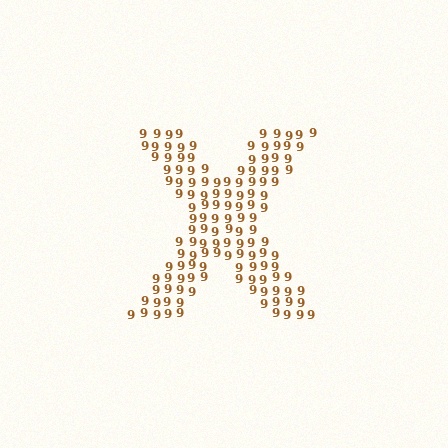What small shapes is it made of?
It is made of small digit 9's.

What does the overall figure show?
The overall figure shows the letter X.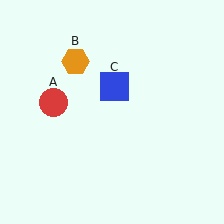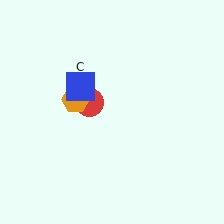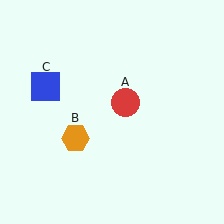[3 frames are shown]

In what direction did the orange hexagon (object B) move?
The orange hexagon (object B) moved down.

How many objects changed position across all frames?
3 objects changed position: red circle (object A), orange hexagon (object B), blue square (object C).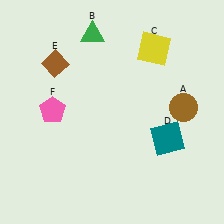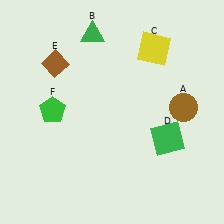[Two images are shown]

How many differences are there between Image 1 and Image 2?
There are 2 differences between the two images.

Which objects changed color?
D changed from teal to green. F changed from pink to green.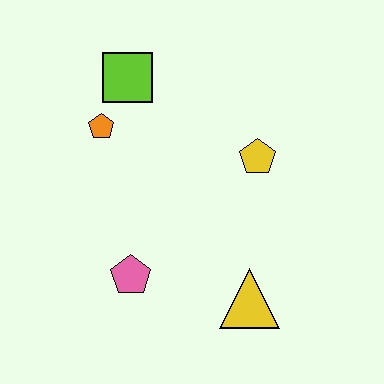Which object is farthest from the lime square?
The yellow triangle is farthest from the lime square.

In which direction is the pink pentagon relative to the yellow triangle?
The pink pentagon is to the left of the yellow triangle.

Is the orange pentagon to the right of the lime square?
No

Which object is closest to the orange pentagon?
The lime square is closest to the orange pentagon.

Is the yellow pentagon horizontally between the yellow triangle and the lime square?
No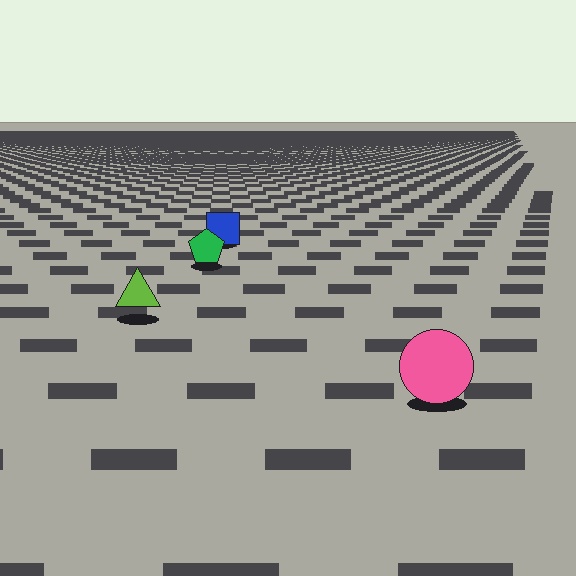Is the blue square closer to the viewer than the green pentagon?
No. The green pentagon is closer — you can tell from the texture gradient: the ground texture is coarser near it.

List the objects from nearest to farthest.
From nearest to farthest: the pink circle, the lime triangle, the green pentagon, the blue square.